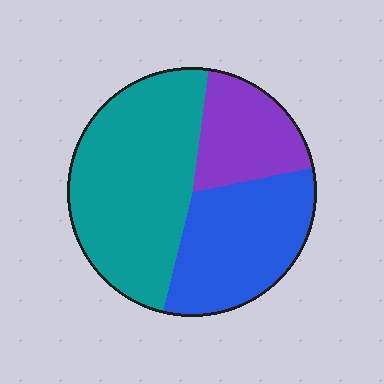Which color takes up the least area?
Purple, at roughly 20%.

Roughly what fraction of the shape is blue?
Blue covers around 30% of the shape.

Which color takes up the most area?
Teal, at roughly 50%.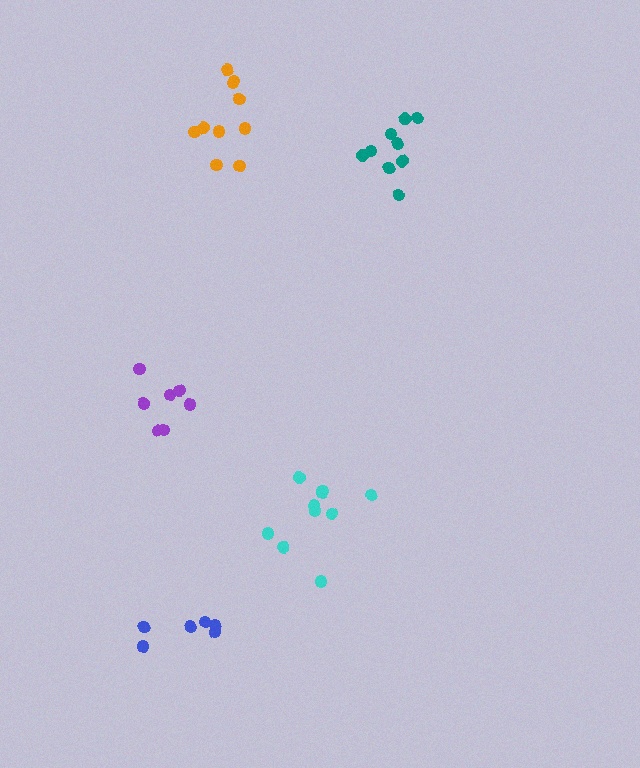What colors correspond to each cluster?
The clusters are colored: blue, orange, purple, cyan, teal.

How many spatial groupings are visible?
There are 5 spatial groupings.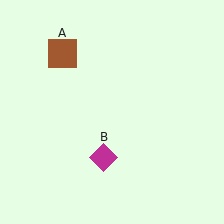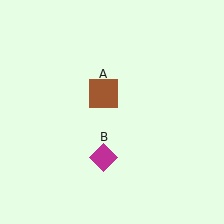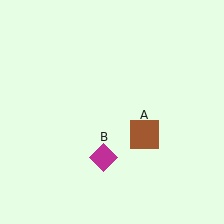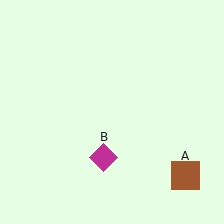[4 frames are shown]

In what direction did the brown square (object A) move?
The brown square (object A) moved down and to the right.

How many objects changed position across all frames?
1 object changed position: brown square (object A).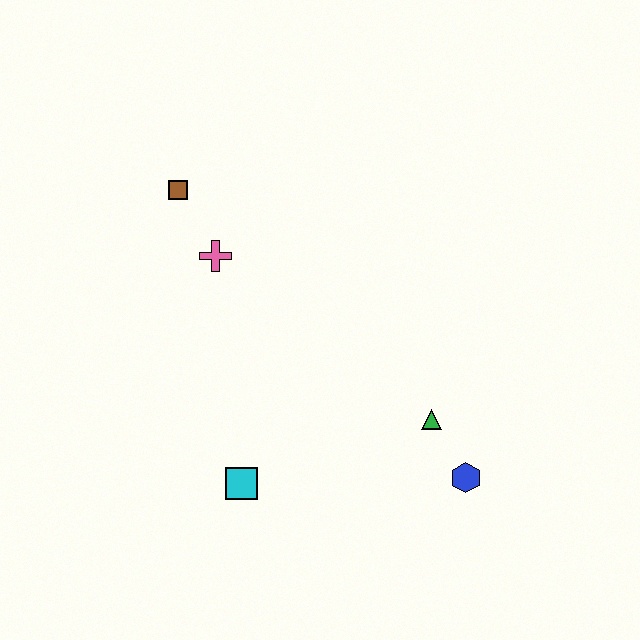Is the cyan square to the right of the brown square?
Yes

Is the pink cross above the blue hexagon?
Yes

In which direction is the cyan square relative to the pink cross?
The cyan square is below the pink cross.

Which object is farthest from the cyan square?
The brown square is farthest from the cyan square.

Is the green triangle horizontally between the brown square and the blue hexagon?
Yes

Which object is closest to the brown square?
The pink cross is closest to the brown square.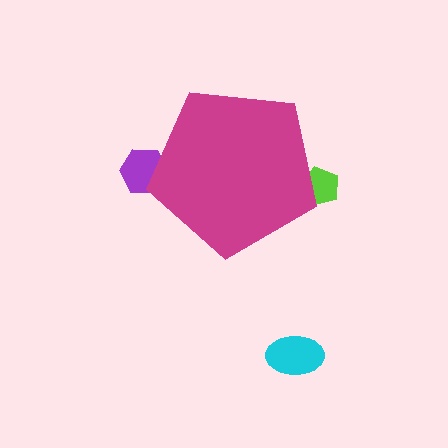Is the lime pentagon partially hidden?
Yes, the lime pentagon is partially hidden behind the magenta pentagon.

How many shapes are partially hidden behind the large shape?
2 shapes are partially hidden.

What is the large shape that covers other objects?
A magenta pentagon.